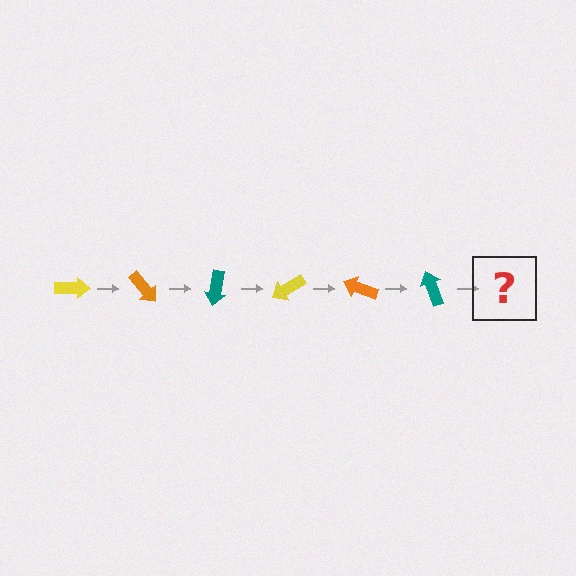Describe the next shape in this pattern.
It should be a yellow arrow, rotated 300 degrees from the start.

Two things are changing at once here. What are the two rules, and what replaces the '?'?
The two rules are that it rotates 50 degrees each step and the color cycles through yellow, orange, and teal. The '?' should be a yellow arrow, rotated 300 degrees from the start.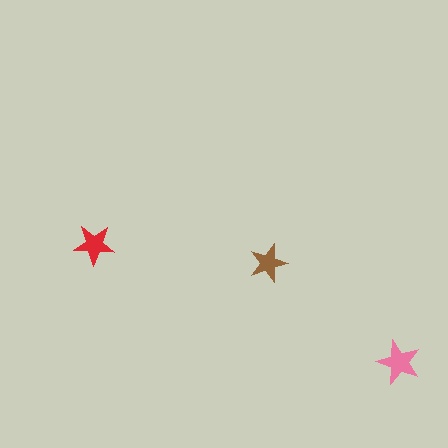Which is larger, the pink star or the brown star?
The pink one.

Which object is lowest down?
The pink star is bottommost.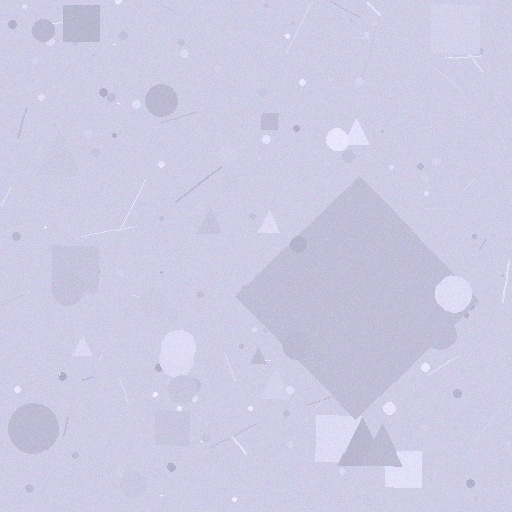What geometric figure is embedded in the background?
A diamond is embedded in the background.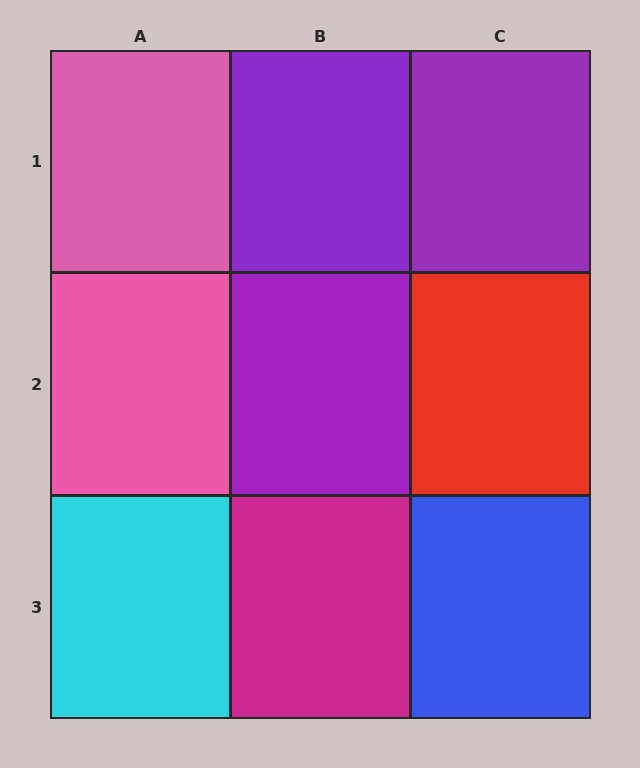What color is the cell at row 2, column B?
Purple.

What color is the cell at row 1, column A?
Pink.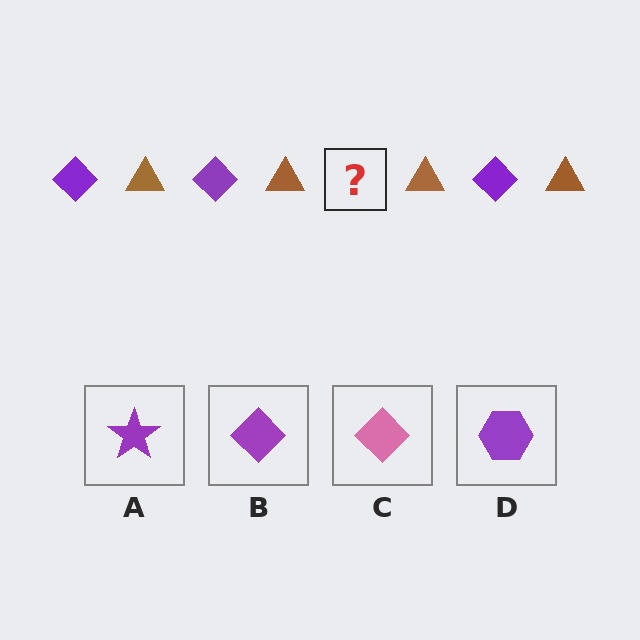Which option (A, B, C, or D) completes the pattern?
B.